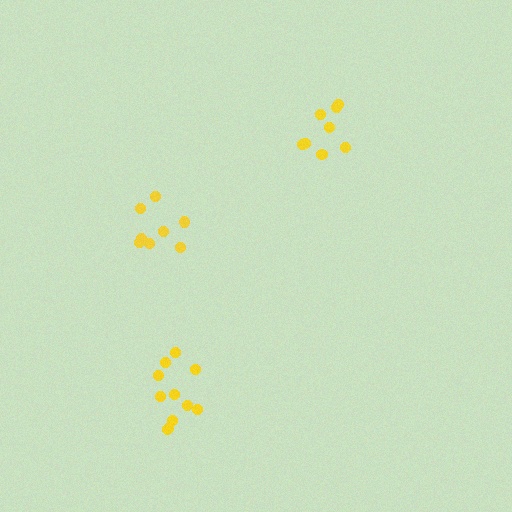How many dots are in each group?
Group 1: 8 dots, Group 2: 8 dots, Group 3: 11 dots (27 total).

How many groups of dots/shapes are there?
There are 3 groups.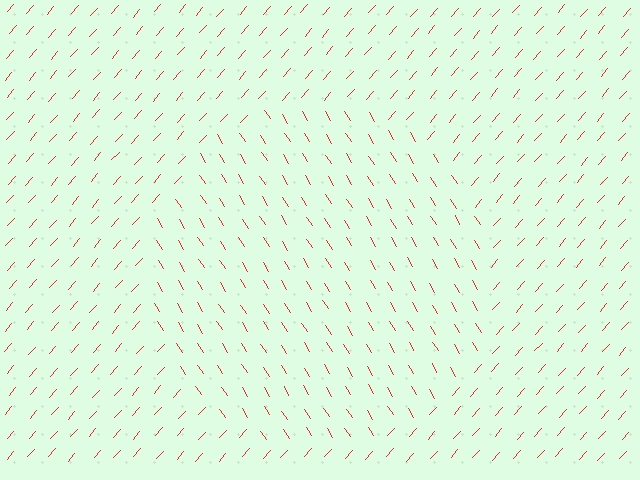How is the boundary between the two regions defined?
The boundary is defined purely by a change in line orientation (approximately 73 degrees difference). All lines are the same color and thickness.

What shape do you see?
I see a circle.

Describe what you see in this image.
The image is filled with small red line segments. A circle region in the image has lines oriented differently from the surrounding lines, creating a visible texture boundary.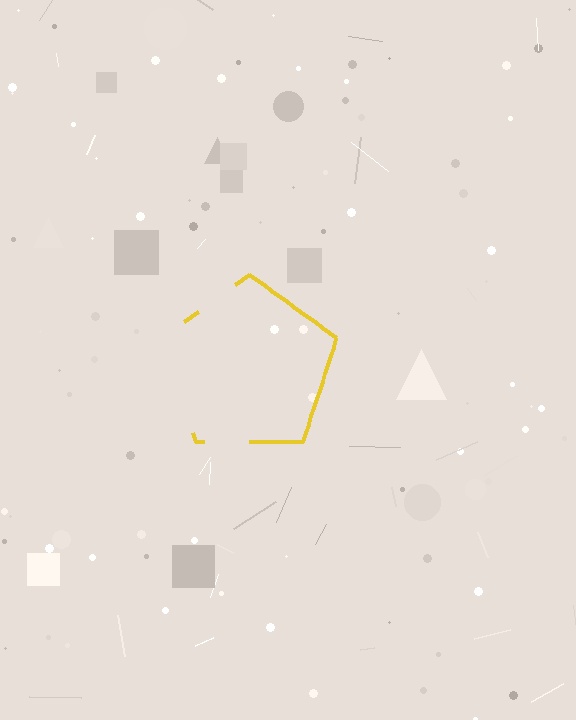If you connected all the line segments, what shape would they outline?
They would outline a pentagon.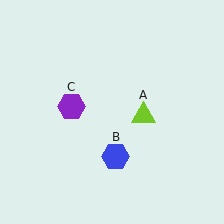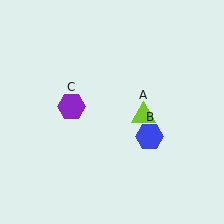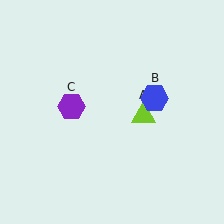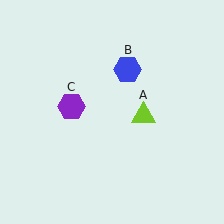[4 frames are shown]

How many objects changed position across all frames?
1 object changed position: blue hexagon (object B).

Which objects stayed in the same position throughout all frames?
Lime triangle (object A) and purple hexagon (object C) remained stationary.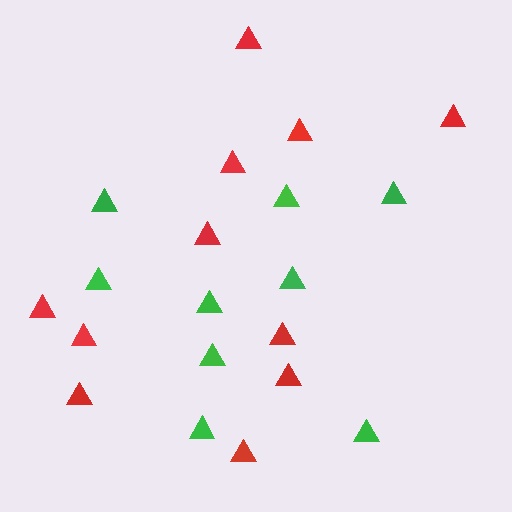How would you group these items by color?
There are 2 groups: one group of green triangles (9) and one group of red triangles (11).